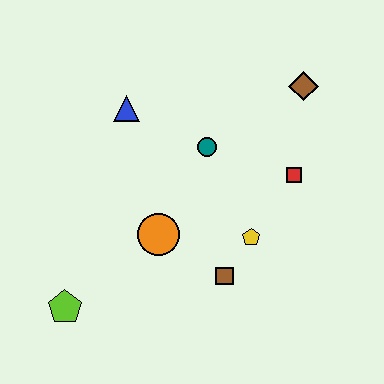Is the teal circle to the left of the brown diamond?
Yes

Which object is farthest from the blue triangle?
The lime pentagon is farthest from the blue triangle.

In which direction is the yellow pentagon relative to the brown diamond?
The yellow pentagon is below the brown diamond.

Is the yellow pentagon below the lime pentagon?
No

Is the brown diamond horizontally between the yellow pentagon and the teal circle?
No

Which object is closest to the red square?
The yellow pentagon is closest to the red square.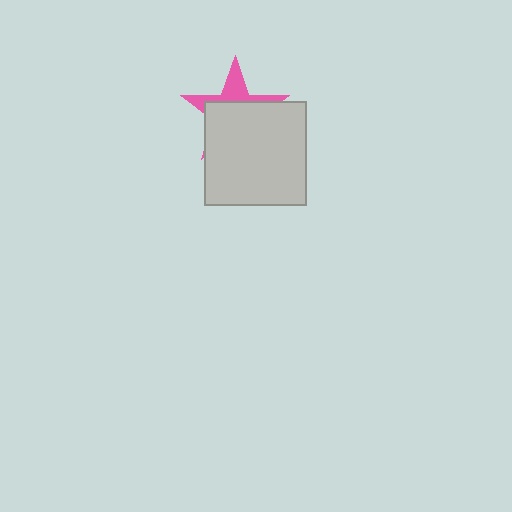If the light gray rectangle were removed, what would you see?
You would see the complete pink star.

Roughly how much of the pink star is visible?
A small part of it is visible (roughly 33%).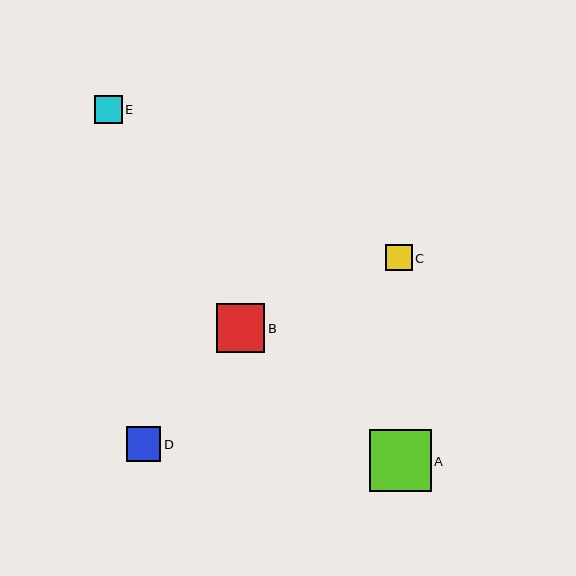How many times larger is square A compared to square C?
Square A is approximately 2.3 times the size of square C.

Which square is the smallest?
Square C is the smallest with a size of approximately 27 pixels.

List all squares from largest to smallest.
From largest to smallest: A, B, D, E, C.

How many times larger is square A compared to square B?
Square A is approximately 1.3 times the size of square B.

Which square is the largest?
Square A is the largest with a size of approximately 62 pixels.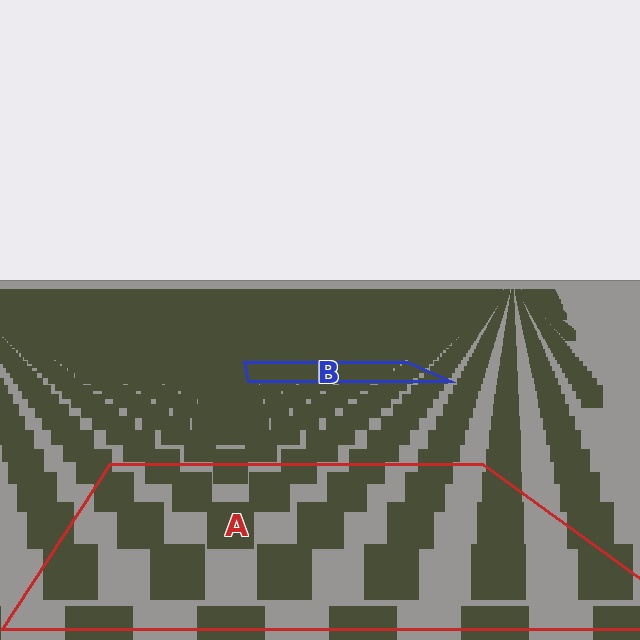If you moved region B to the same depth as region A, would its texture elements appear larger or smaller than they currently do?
They would appear larger. At a closer depth, the same texture elements are projected at a bigger on-screen size.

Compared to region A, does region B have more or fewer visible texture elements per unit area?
Region B has more texture elements per unit area — they are packed more densely because it is farther away.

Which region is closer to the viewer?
Region A is closer. The texture elements there are larger and more spread out.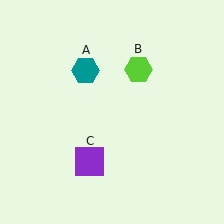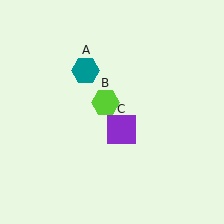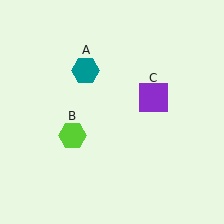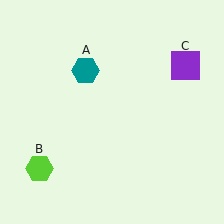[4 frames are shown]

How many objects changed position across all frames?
2 objects changed position: lime hexagon (object B), purple square (object C).